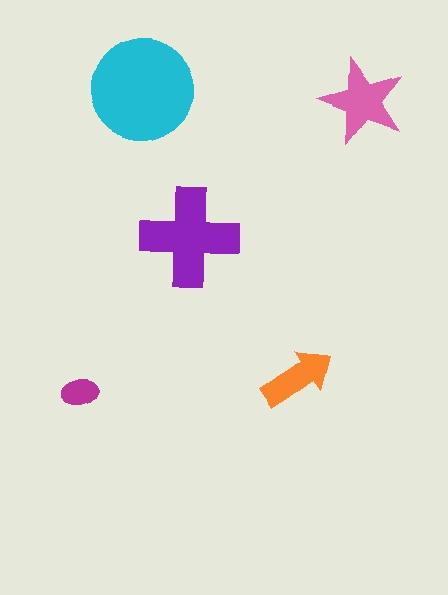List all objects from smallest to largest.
The magenta ellipse, the orange arrow, the pink star, the purple cross, the cyan circle.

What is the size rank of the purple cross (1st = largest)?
2nd.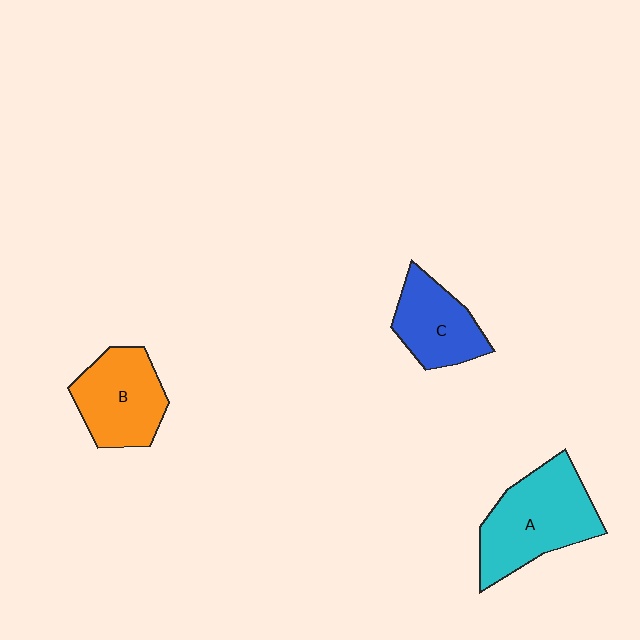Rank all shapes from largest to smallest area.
From largest to smallest: A (cyan), B (orange), C (blue).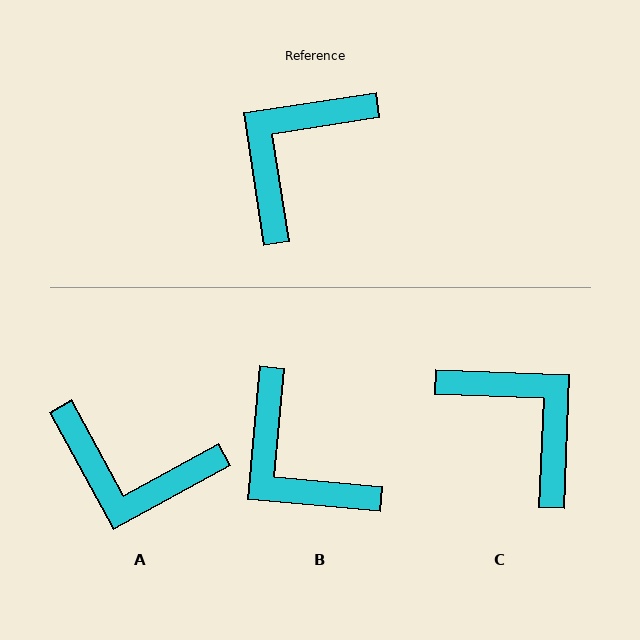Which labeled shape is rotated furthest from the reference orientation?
A, about 110 degrees away.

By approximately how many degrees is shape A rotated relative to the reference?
Approximately 110 degrees counter-clockwise.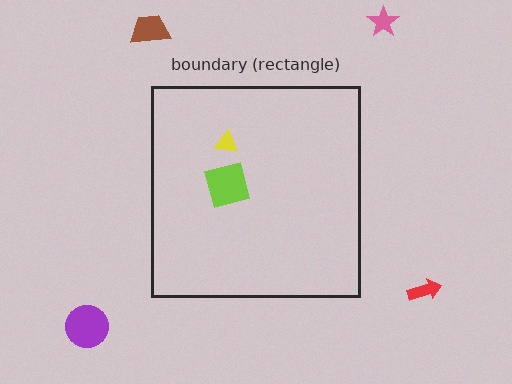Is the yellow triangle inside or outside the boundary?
Inside.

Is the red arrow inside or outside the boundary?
Outside.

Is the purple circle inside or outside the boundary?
Outside.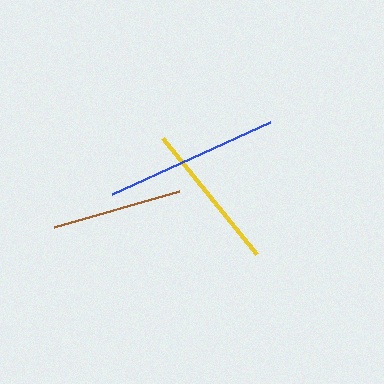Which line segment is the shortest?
The brown line is the shortest at approximately 130 pixels.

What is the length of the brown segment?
The brown segment is approximately 130 pixels long.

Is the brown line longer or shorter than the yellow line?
The yellow line is longer than the brown line.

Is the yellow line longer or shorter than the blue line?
The blue line is longer than the yellow line.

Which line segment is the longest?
The blue line is the longest at approximately 174 pixels.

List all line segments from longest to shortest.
From longest to shortest: blue, yellow, brown.